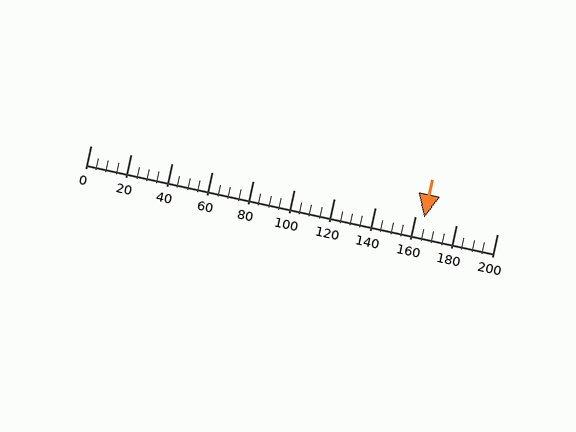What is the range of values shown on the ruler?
The ruler shows values from 0 to 200.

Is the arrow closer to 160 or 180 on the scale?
The arrow is closer to 160.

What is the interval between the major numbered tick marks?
The major tick marks are spaced 20 units apart.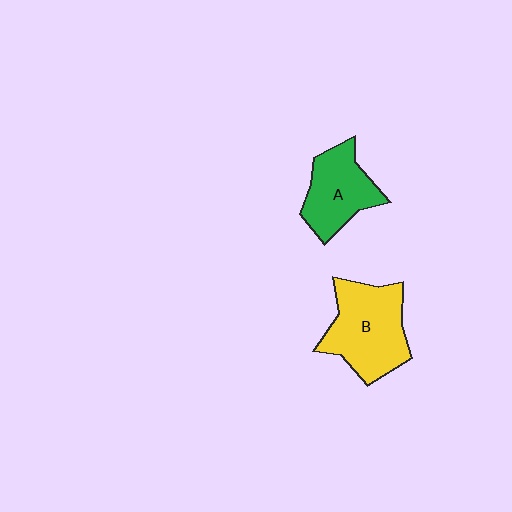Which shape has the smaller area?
Shape A (green).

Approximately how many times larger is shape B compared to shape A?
Approximately 1.3 times.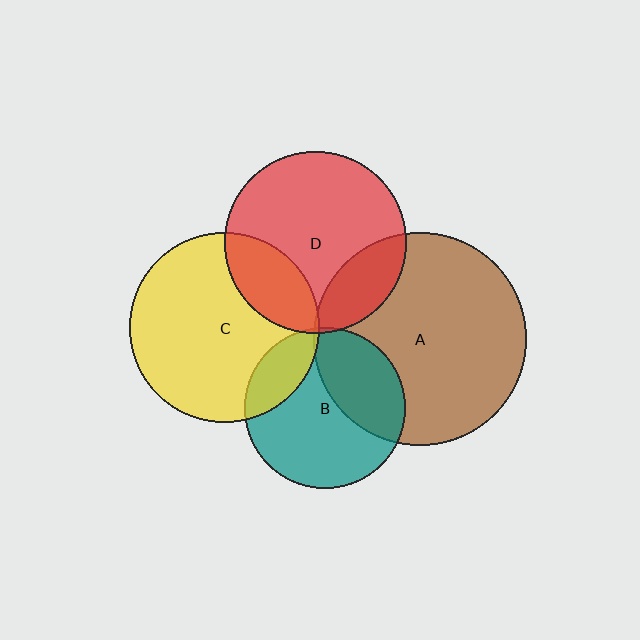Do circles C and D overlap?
Yes.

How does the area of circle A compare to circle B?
Approximately 1.8 times.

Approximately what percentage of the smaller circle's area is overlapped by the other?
Approximately 25%.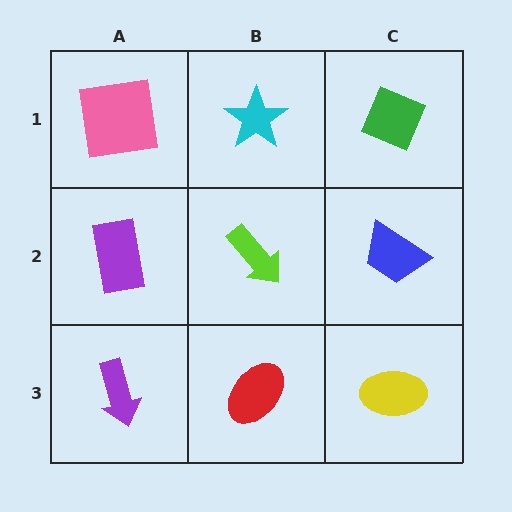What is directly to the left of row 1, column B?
A pink square.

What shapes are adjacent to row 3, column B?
A lime arrow (row 2, column B), a purple arrow (row 3, column A), a yellow ellipse (row 3, column C).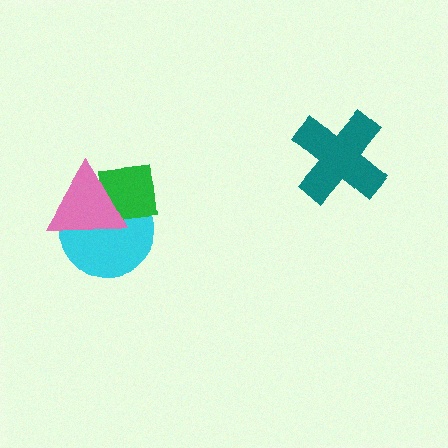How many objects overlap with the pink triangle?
2 objects overlap with the pink triangle.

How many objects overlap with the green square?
2 objects overlap with the green square.